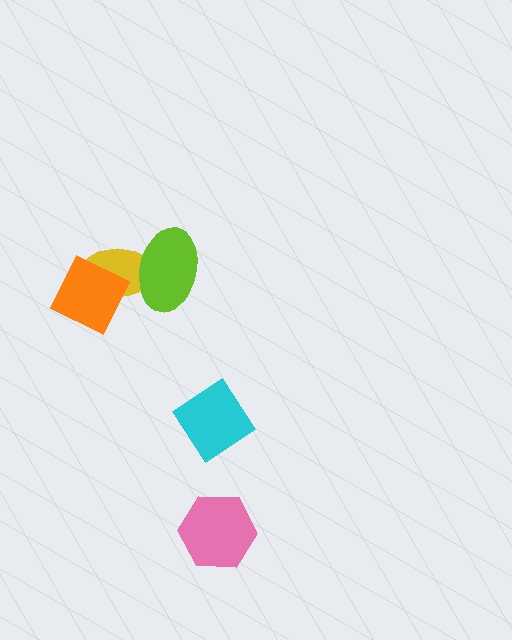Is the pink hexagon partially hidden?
No, no other shape covers it.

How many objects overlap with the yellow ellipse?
2 objects overlap with the yellow ellipse.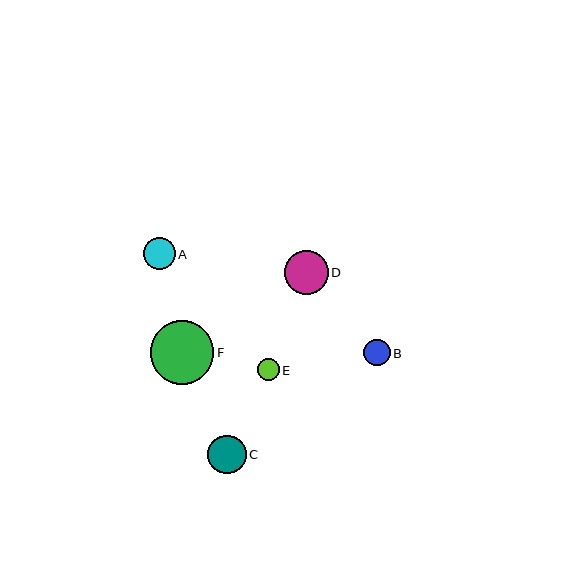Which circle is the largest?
Circle F is the largest with a size of approximately 64 pixels.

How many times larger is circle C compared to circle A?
Circle C is approximately 1.2 times the size of circle A.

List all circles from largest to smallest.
From largest to smallest: F, D, C, A, B, E.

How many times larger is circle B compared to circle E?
Circle B is approximately 1.2 times the size of circle E.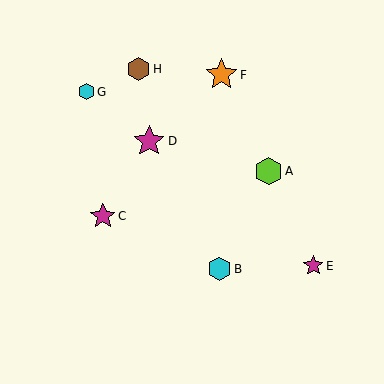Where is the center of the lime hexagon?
The center of the lime hexagon is at (269, 171).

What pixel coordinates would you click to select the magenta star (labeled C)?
Click at (103, 216) to select the magenta star C.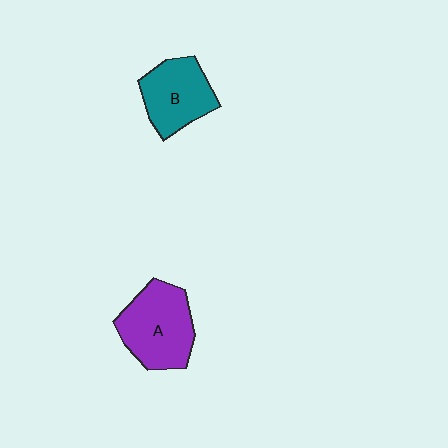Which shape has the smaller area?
Shape B (teal).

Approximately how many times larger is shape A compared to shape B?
Approximately 1.2 times.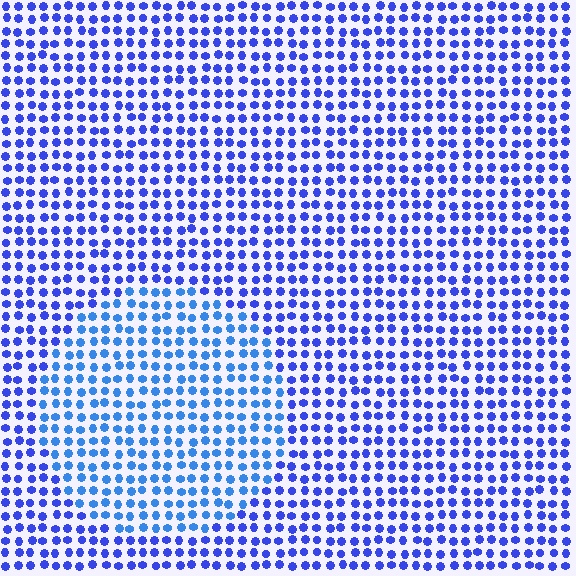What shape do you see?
I see a circle.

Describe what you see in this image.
The image is filled with small blue elements in a uniform arrangement. A circle-shaped region is visible where the elements are tinted to a slightly different hue, forming a subtle color boundary.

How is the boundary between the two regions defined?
The boundary is defined purely by a slight shift in hue (about 23 degrees). Spacing, size, and orientation are identical on both sides.